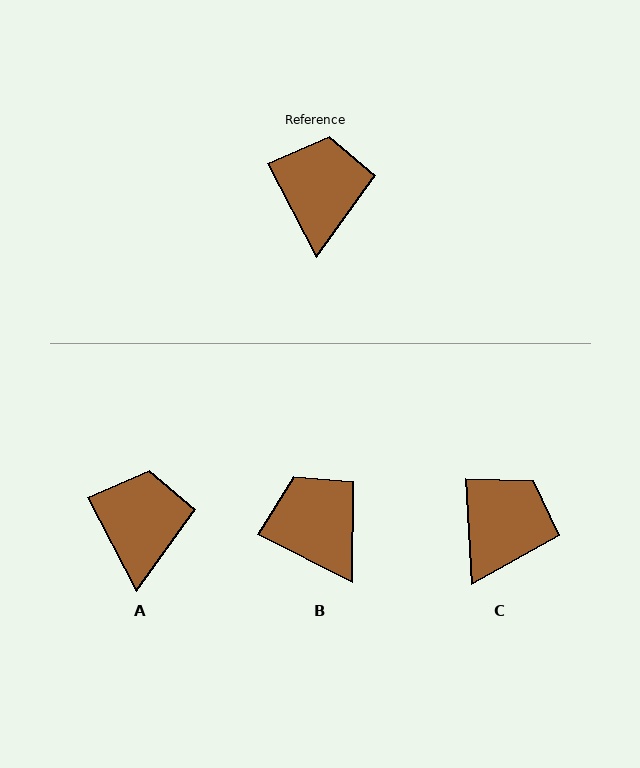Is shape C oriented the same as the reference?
No, it is off by about 25 degrees.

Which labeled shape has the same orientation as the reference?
A.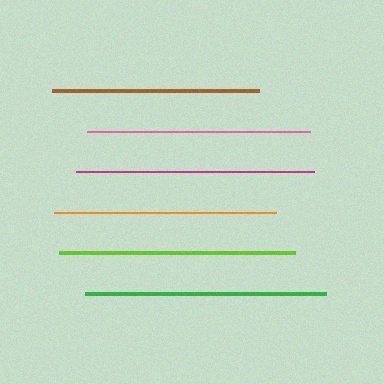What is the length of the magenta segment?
The magenta segment is approximately 238 pixels long.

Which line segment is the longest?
The green line is the longest at approximately 241 pixels.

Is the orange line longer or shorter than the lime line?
The lime line is longer than the orange line.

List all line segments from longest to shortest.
From longest to shortest: green, magenta, lime, pink, orange, brown.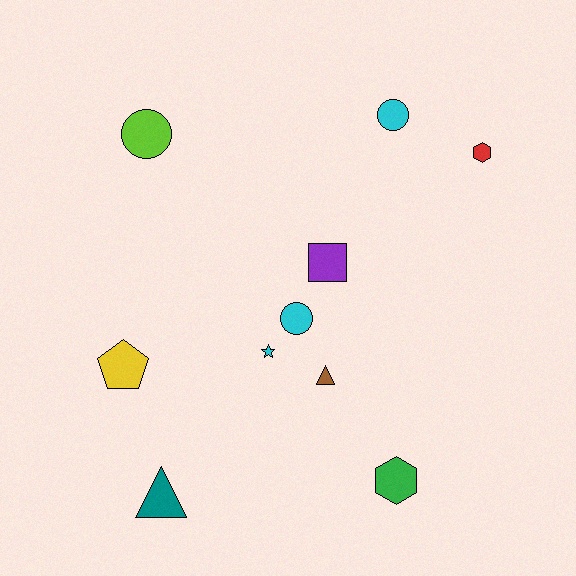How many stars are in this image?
There is 1 star.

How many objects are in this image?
There are 10 objects.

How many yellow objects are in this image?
There is 1 yellow object.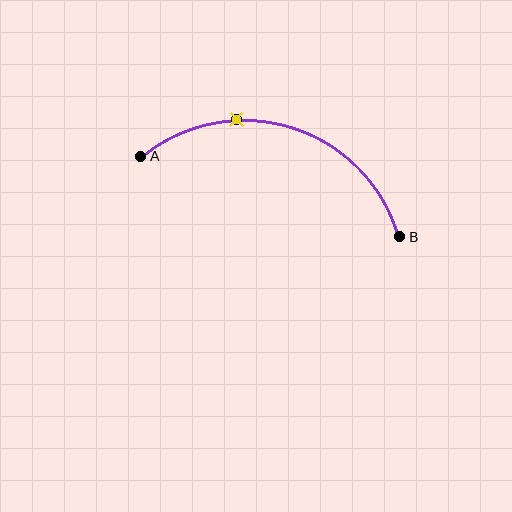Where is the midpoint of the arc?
The arc midpoint is the point on the curve farthest from the straight line joining A and B. It sits above that line.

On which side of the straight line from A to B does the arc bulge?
The arc bulges above the straight line connecting A and B.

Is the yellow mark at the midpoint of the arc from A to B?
No. The yellow mark lies on the arc but is closer to endpoint A. The arc midpoint would be at the point on the curve equidistant along the arc from both A and B.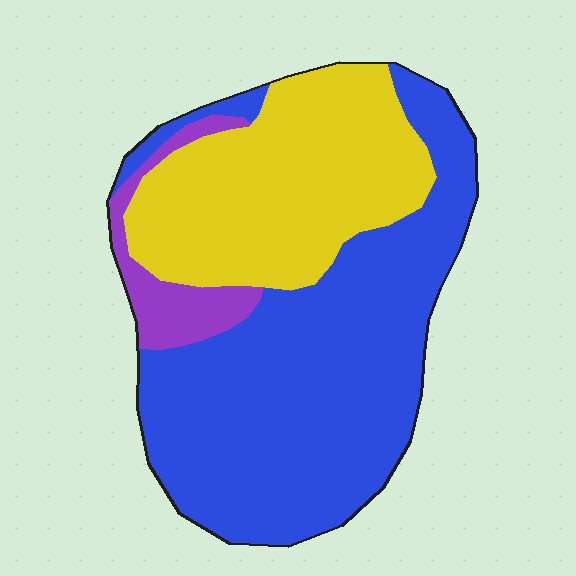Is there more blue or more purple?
Blue.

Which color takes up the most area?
Blue, at roughly 55%.